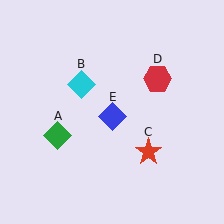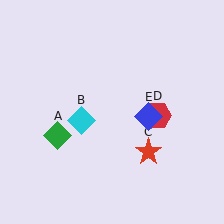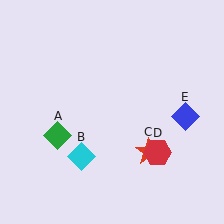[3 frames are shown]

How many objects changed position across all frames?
3 objects changed position: cyan diamond (object B), red hexagon (object D), blue diamond (object E).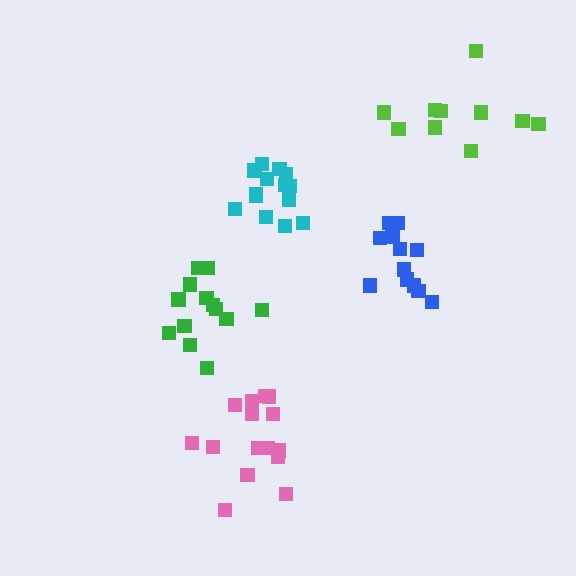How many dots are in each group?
Group 1: 14 dots, Group 2: 12 dots, Group 3: 15 dots, Group 4: 10 dots, Group 5: 13 dots (64 total).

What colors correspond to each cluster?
The clusters are colored: cyan, blue, pink, lime, green.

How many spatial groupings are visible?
There are 5 spatial groupings.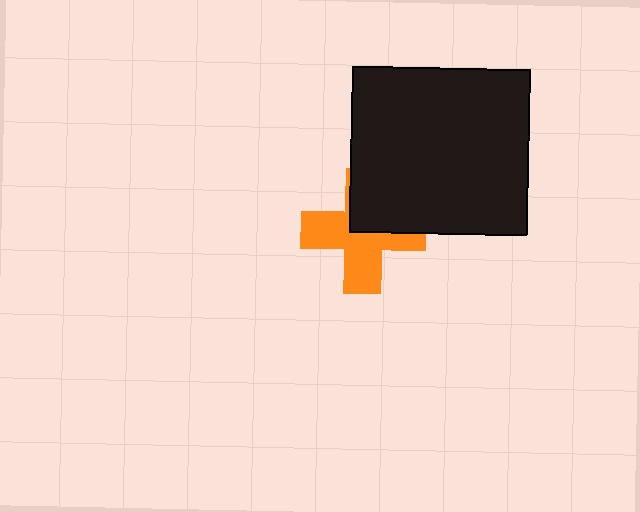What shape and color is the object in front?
The object in front is a black rectangle.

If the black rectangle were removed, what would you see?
You would see the complete orange cross.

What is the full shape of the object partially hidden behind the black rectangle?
The partially hidden object is an orange cross.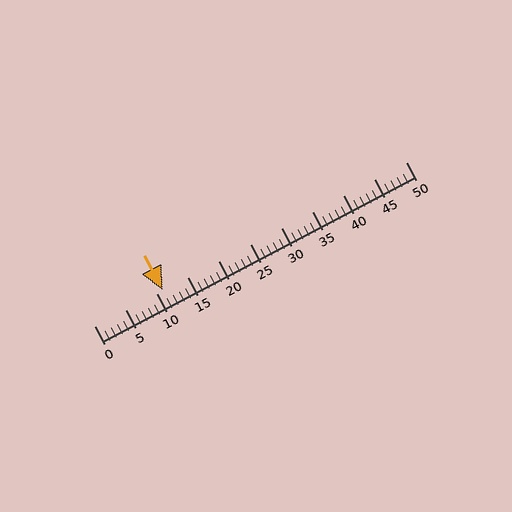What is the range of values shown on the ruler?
The ruler shows values from 0 to 50.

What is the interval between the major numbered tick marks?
The major tick marks are spaced 5 units apart.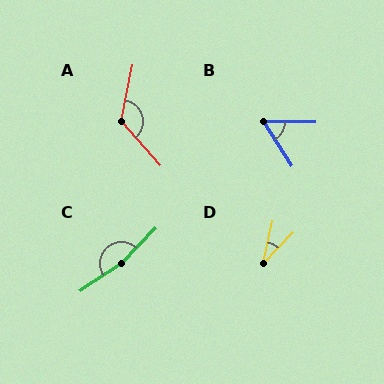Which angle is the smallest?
D, at approximately 31 degrees.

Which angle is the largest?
C, at approximately 168 degrees.